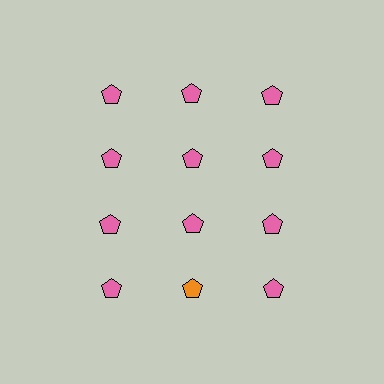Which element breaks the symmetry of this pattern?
The orange pentagon in the fourth row, second from left column breaks the symmetry. All other shapes are pink pentagons.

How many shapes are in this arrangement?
There are 12 shapes arranged in a grid pattern.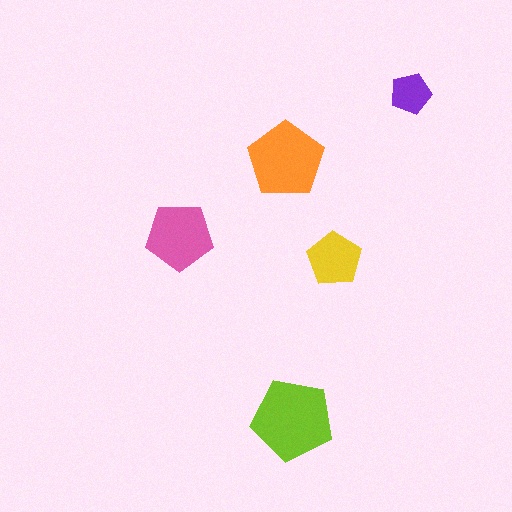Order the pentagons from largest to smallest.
the lime one, the orange one, the pink one, the yellow one, the purple one.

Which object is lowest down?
The lime pentagon is bottommost.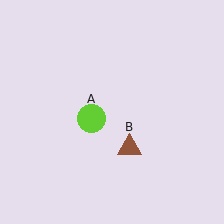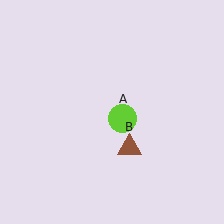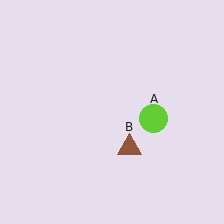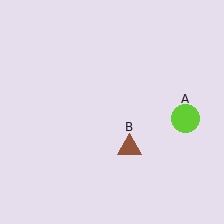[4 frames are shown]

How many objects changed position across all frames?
1 object changed position: lime circle (object A).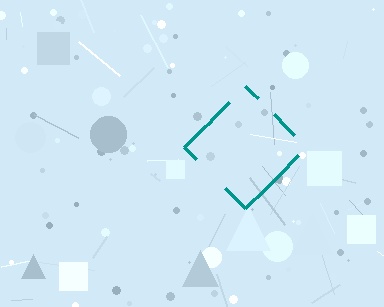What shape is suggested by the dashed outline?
The dashed outline suggests a diamond.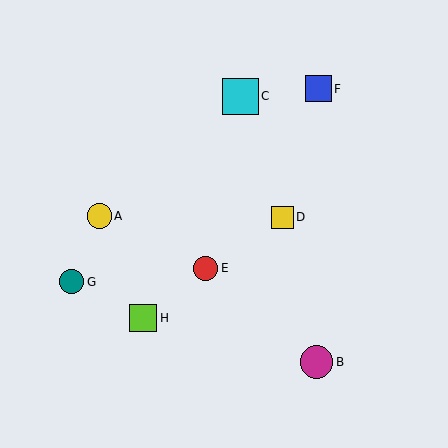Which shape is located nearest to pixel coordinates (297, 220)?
The yellow square (labeled D) at (283, 217) is nearest to that location.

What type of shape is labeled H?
Shape H is a lime square.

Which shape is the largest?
The cyan square (labeled C) is the largest.